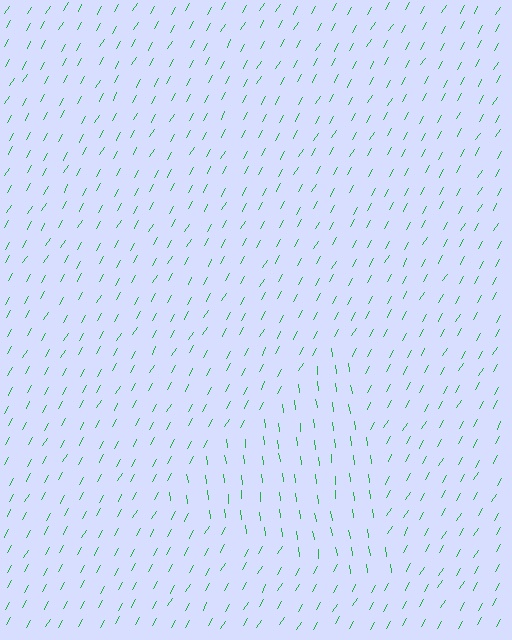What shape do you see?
I see a triangle.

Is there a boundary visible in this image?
Yes, there is a texture boundary formed by a change in line orientation.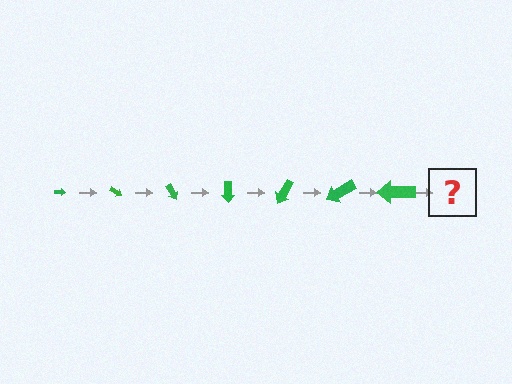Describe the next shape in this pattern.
It should be an arrow, larger than the previous one and rotated 210 degrees from the start.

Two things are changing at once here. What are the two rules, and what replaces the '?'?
The two rules are that the arrow grows larger each step and it rotates 30 degrees each step. The '?' should be an arrow, larger than the previous one and rotated 210 degrees from the start.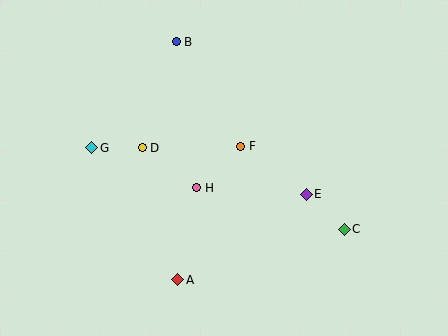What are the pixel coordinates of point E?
Point E is at (306, 194).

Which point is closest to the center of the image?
Point F at (241, 146) is closest to the center.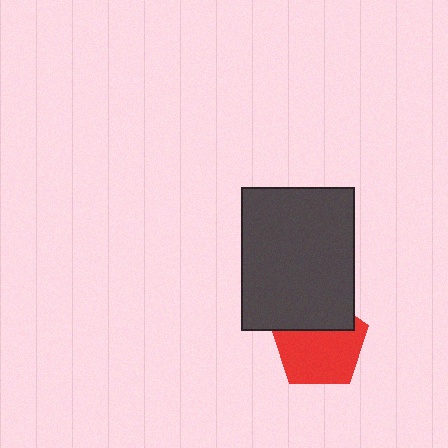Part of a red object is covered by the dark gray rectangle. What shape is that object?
It is a pentagon.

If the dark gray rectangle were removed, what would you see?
You would see the complete red pentagon.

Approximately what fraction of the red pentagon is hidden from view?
Roughly 34% of the red pentagon is hidden behind the dark gray rectangle.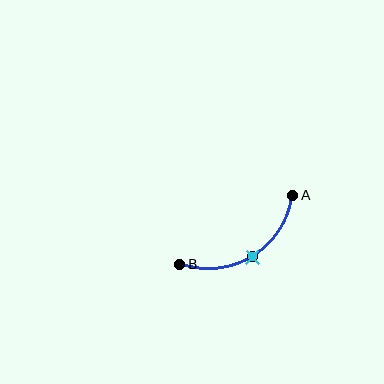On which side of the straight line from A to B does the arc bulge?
The arc bulges below the straight line connecting A and B.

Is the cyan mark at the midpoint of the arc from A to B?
Yes. The cyan mark lies on the arc at equal arc-length from both A and B — it is the arc midpoint.